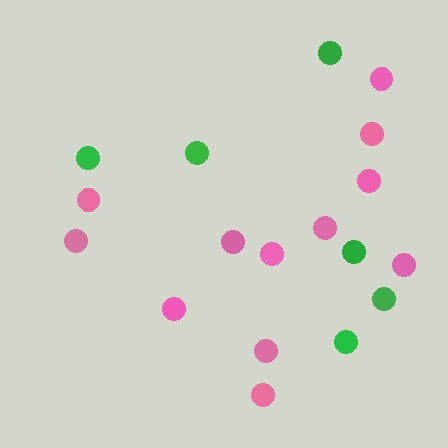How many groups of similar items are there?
There are 2 groups: one group of pink circles (12) and one group of green circles (6).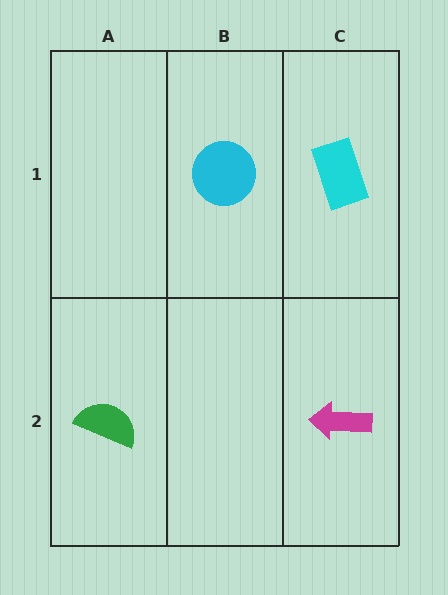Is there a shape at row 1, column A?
No, that cell is empty.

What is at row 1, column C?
A cyan rectangle.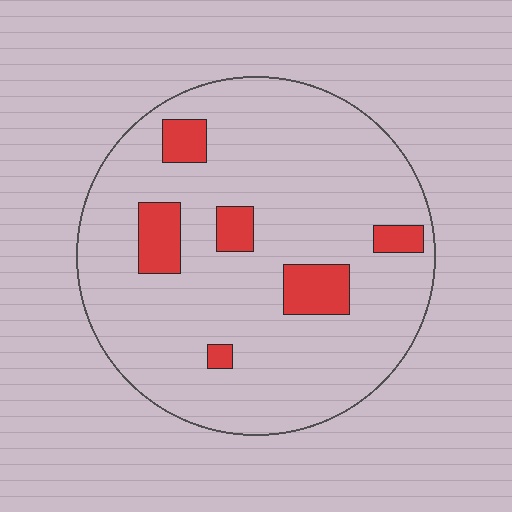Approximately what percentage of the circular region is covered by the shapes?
Approximately 10%.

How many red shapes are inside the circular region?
6.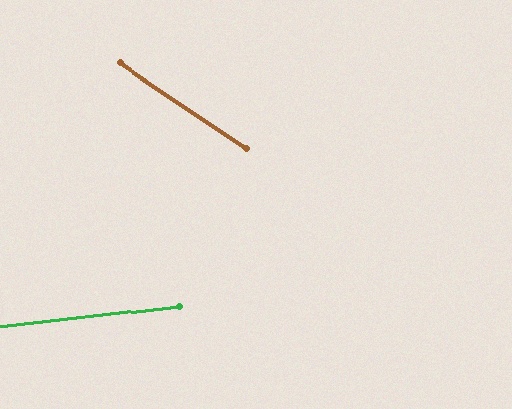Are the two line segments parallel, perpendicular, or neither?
Neither parallel nor perpendicular — they differ by about 41°.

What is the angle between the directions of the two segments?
Approximately 41 degrees.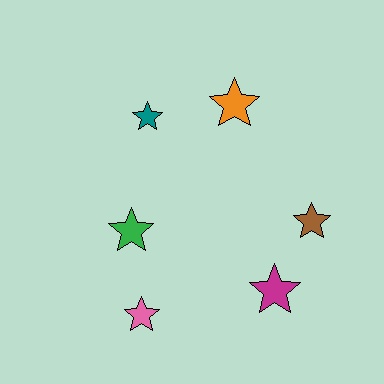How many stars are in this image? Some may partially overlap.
There are 6 stars.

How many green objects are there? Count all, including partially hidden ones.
There is 1 green object.